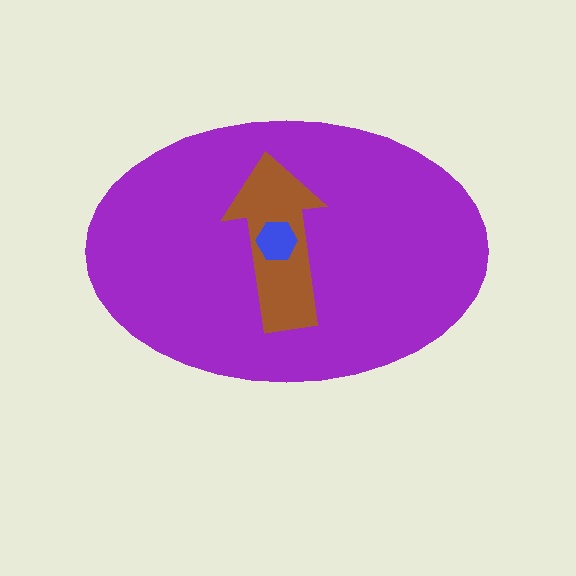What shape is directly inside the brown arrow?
The blue hexagon.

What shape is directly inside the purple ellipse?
The brown arrow.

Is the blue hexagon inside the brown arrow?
Yes.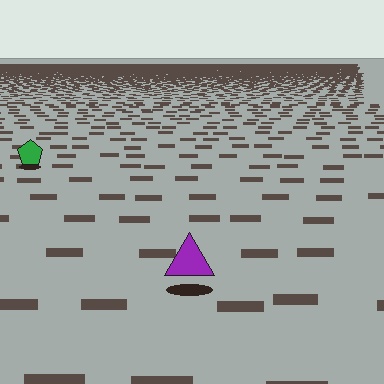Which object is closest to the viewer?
The purple triangle is closest. The texture marks near it are larger and more spread out.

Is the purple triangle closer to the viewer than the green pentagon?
Yes. The purple triangle is closer — you can tell from the texture gradient: the ground texture is coarser near it.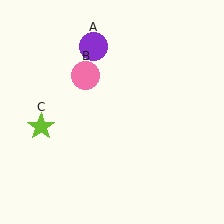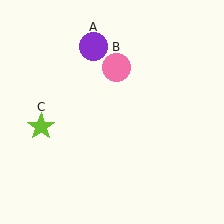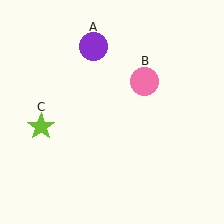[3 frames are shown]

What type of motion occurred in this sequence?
The pink circle (object B) rotated clockwise around the center of the scene.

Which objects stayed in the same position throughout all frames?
Purple circle (object A) and lime star (object C) remained stationary.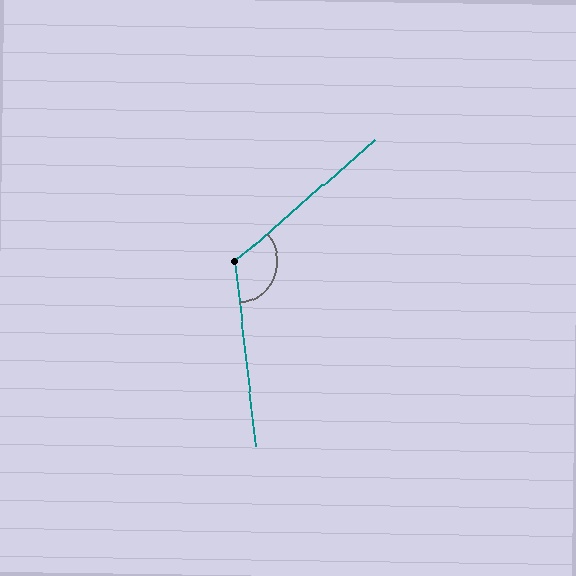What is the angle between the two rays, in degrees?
Approximately 125 degrees.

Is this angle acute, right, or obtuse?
It is obtuse.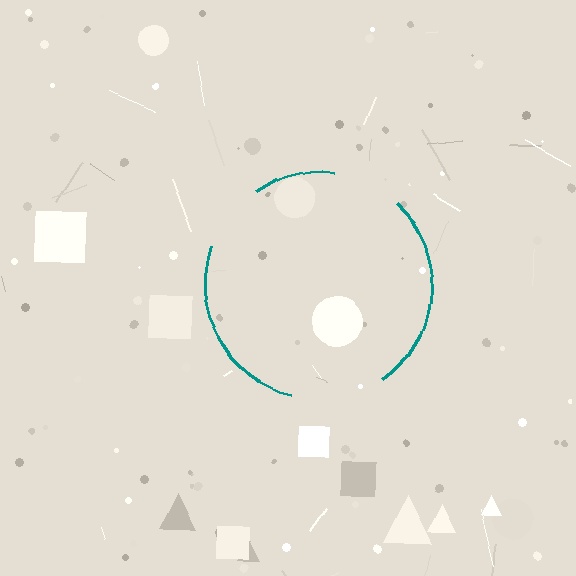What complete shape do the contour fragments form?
The contour fragments form a circle.